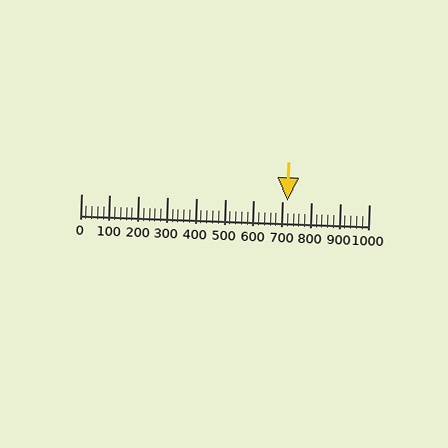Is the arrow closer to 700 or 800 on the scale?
The arrow is closer to 700.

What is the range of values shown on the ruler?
The ruler shows values from 0 to 1000.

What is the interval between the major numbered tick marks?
The major tick marks are spaced 100 units apart.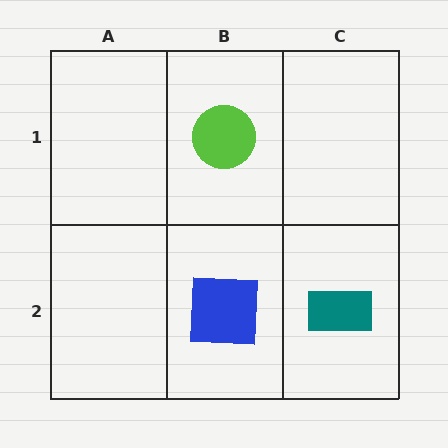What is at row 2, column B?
A blue square.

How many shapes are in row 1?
1 shape.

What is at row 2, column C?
A teal rectangle.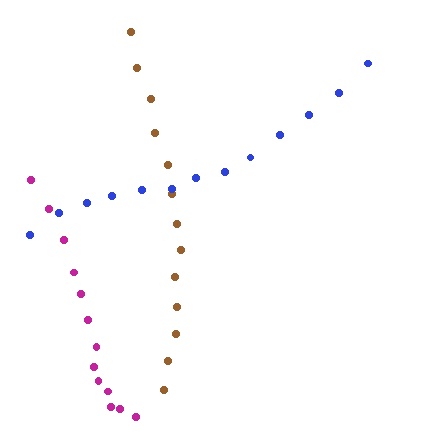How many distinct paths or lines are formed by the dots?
There are 3 distinct paths.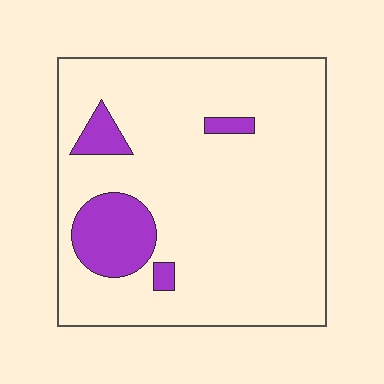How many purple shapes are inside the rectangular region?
4.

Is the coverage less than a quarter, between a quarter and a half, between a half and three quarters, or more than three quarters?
Less than a quarter.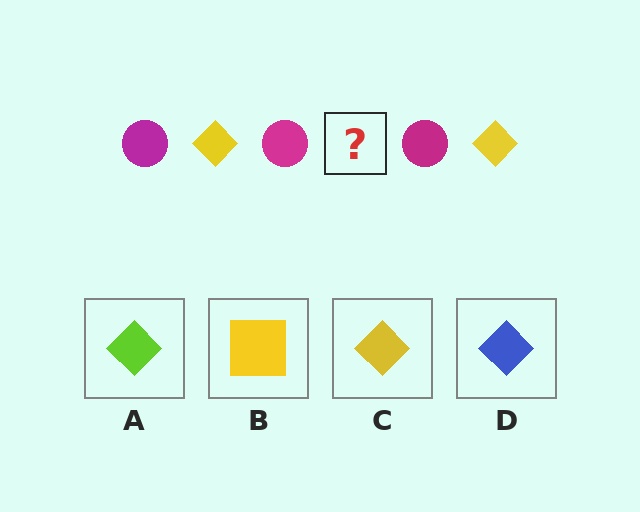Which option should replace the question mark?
Option C.